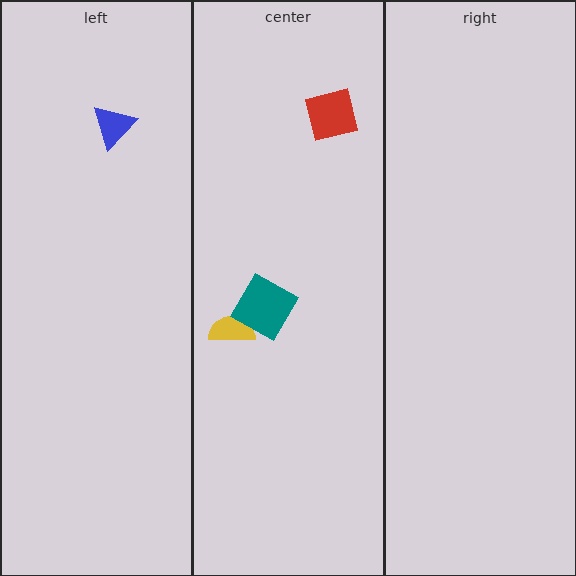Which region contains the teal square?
The center region.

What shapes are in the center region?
The yellow semicircle, the red square, the teal square.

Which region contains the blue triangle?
The left region.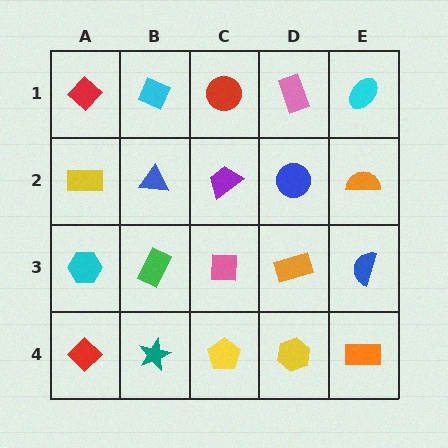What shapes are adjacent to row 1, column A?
A yellow rectangle (row 2, column A), a cyan diamond (row 1, column B).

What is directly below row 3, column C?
A yellow pentagon.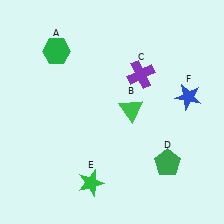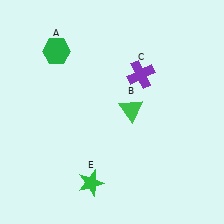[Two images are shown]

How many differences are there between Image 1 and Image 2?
There are 2 differences between the two images.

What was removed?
The blue star (F), the green pentagon (D) were removed in Image 2.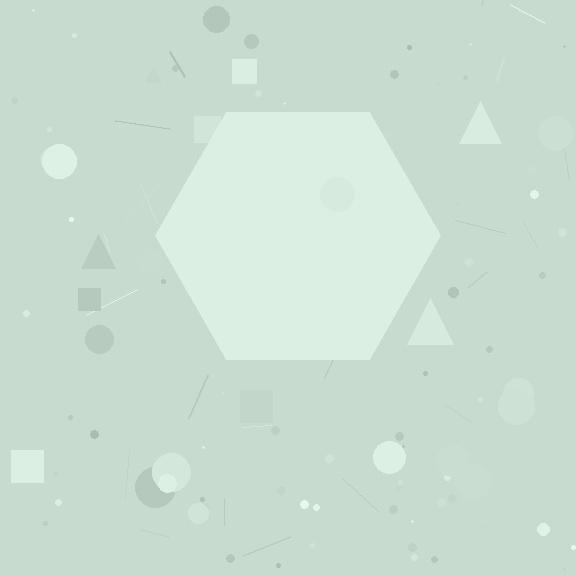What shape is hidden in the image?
A hexagon is hidden in the image.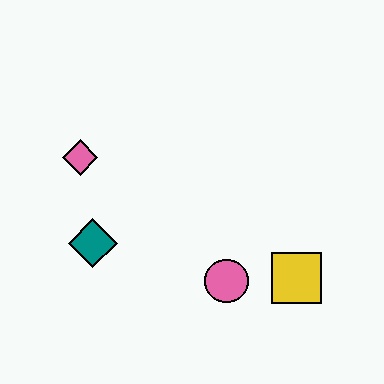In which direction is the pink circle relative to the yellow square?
The pink circle is to the left of the yellow square.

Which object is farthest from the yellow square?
The pink diamond is farthest from the yellow square.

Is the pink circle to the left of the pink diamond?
No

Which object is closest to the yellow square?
The pink circle is closest to the yellow square.